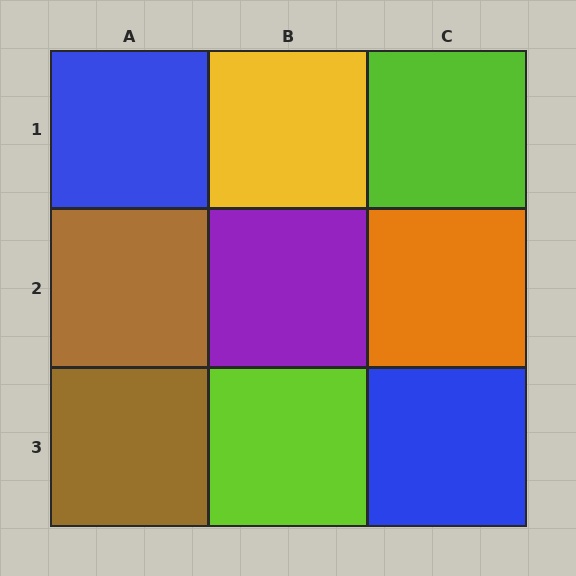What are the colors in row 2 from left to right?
Brown, purple, orange.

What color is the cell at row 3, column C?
Blue.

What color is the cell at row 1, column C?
Lime.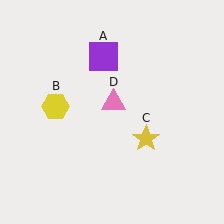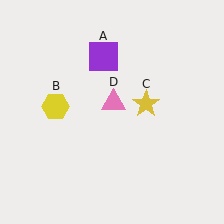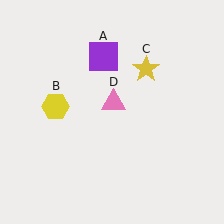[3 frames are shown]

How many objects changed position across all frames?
1 object changed position: yellow star (object C).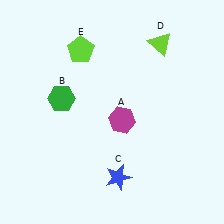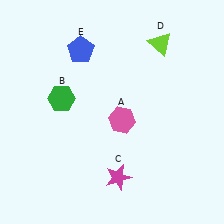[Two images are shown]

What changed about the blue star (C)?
In Image 1, C is blue. In Image 2, it changed to magenta.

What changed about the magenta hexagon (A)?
In Image 1, A is magenta. In Image 2, it changed to pink.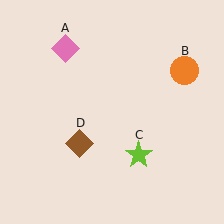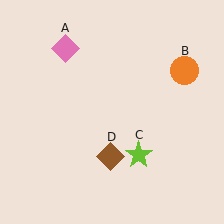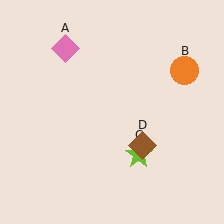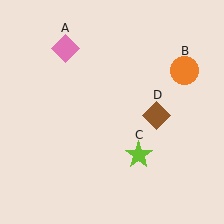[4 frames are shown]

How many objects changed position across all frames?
1 object changed position: brown diamond (object D).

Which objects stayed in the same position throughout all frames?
Pink diamond (object A) and orange circle (object B) and lime star (object C) remained stationary.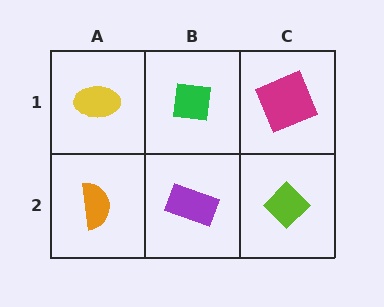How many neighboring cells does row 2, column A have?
2.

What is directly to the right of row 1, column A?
A green square.